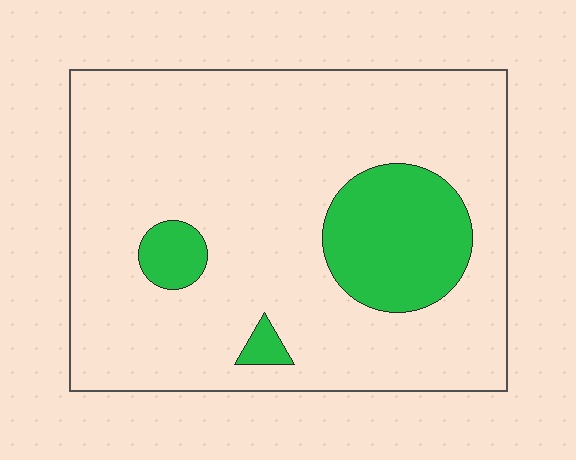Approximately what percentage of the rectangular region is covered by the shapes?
Approximately 15%.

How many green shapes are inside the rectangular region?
3.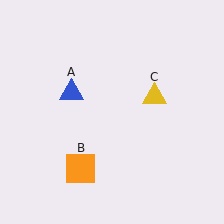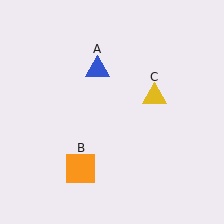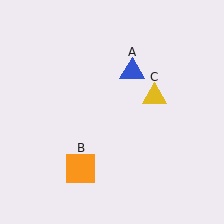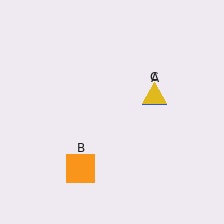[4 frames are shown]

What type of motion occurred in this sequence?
The blue triangle (object A) rotated clockwise around the center of the scene.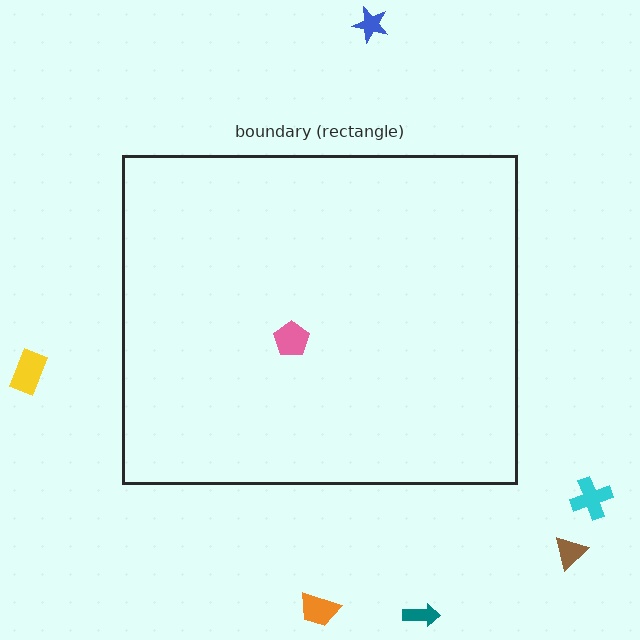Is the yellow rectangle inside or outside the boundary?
Outside.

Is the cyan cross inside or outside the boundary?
Outside.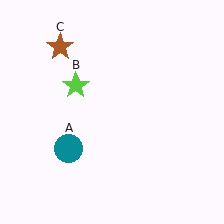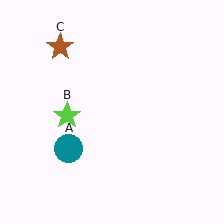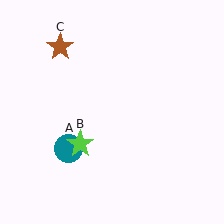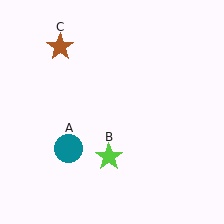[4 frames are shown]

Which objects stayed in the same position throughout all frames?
Teal circle (object A) and brown star (object C) remained stationary.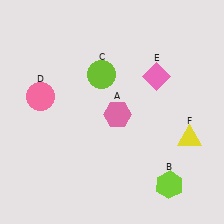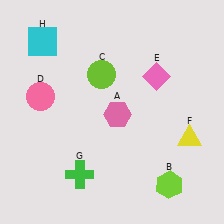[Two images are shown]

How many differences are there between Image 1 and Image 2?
There are 2 differences between the two images.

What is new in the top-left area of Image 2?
A cyan square (H) was added in the top-left area of Image 2.